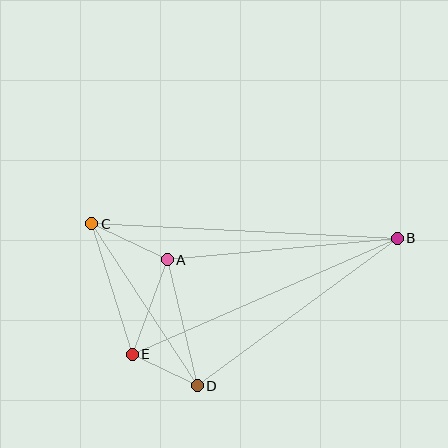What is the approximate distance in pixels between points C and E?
The distance between C and E is approximately 137 pixels.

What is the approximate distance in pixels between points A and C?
The distance between A and C is approximately 84 pixels.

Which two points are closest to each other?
Points D and E are closest to each other.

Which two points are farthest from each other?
Points B and C are farthest from each other.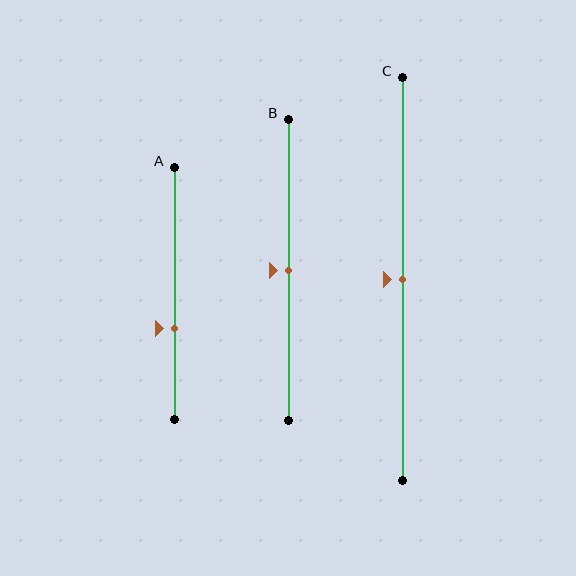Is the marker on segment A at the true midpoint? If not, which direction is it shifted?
No, the marker on segment A is shifted downward by about 14% of the segment length.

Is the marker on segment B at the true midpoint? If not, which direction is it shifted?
Yes, the marker on segment B is at the true midpoint.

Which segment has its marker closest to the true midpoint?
Segment B has its marker closest to the true midpoint.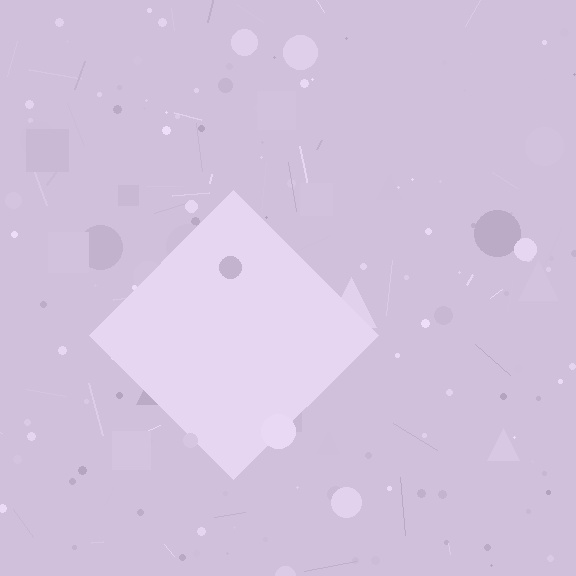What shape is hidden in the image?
A diamond is hidden in the image.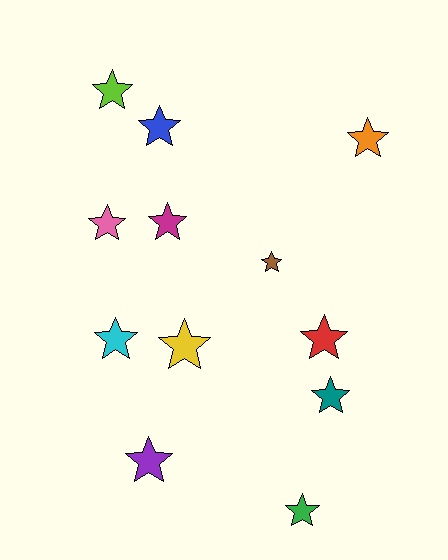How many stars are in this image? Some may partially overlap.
There are 12 stars.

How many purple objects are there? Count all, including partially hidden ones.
There is 1 purple object.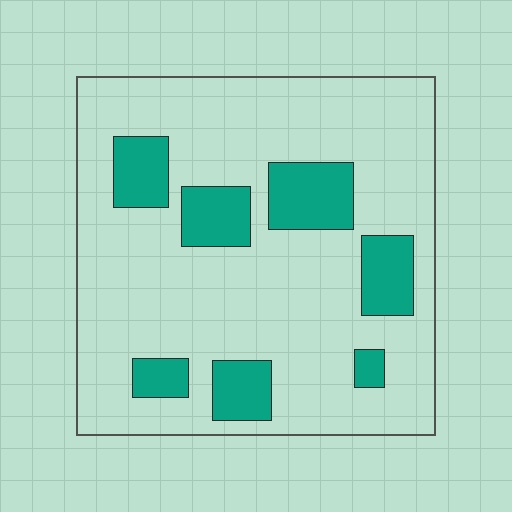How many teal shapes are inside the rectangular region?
7.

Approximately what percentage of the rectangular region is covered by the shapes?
Approximately 20%.